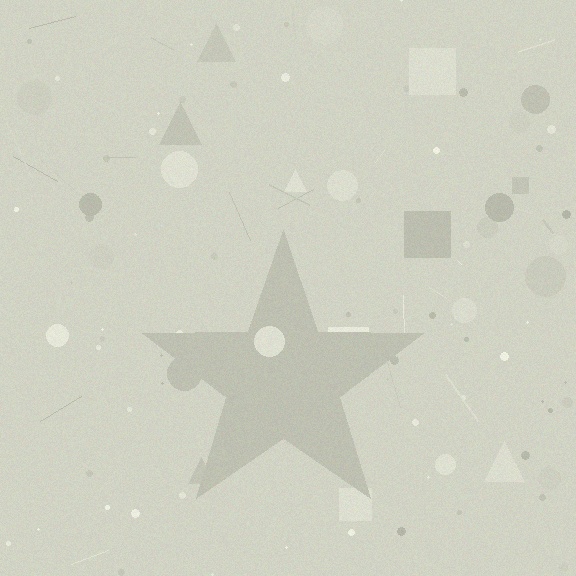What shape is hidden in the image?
A star is hidden in the image.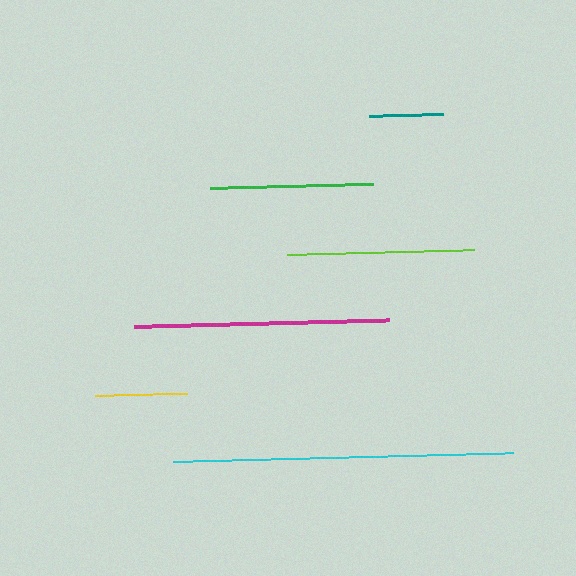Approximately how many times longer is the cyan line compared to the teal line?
The cyan line is approximately 4.6 times the length of the teal line.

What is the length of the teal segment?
The teal segment is approximately 73 pixels long.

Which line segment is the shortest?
The teal line is the shortest at approximately 73 pixels.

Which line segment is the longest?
The cyan line is the longest at approximately 340 pixels.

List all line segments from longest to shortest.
From longest to shortest: cyan, magenta, lime, green, yellow, teal.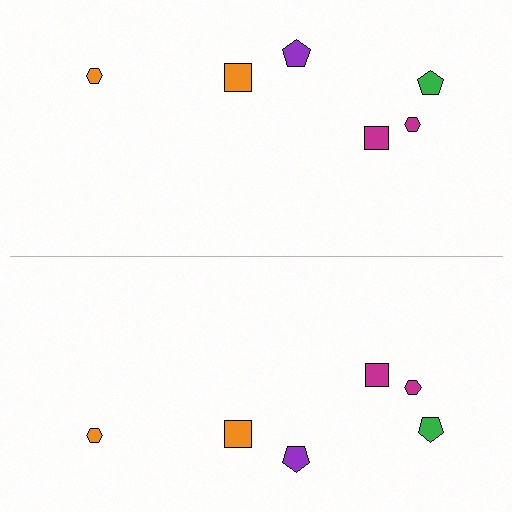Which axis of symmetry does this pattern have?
The pattern has a horizontal axis of symmetry running through the center of the image.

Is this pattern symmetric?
Yes, this pattern has bilateral (reflection) symmetry.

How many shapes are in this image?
There are 12 shapes in this image.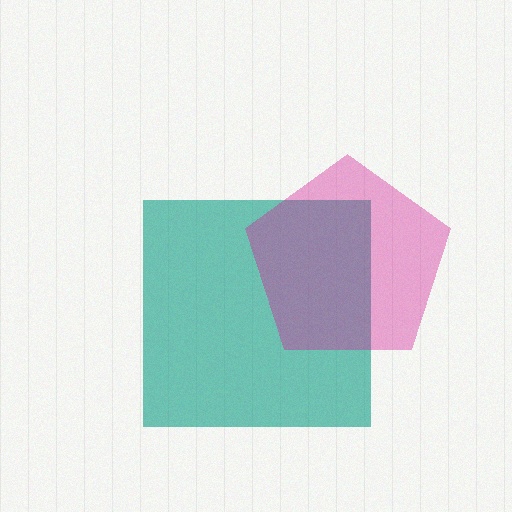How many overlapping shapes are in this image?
There are 2 overlapping shapes in the image.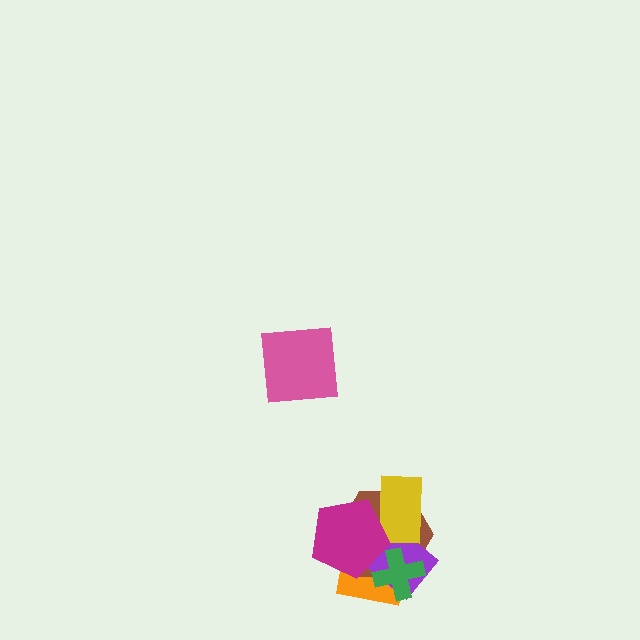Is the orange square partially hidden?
Yes, it is partially covered by another shape.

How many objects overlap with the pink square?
0 objects overlap with the pink square.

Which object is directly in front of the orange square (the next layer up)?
The brown hexagon is directly in front of the orange square.